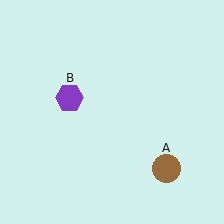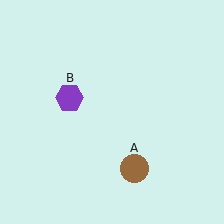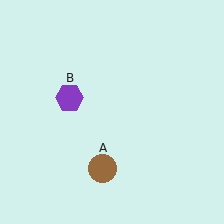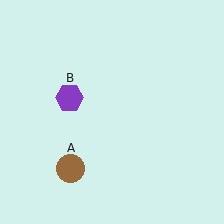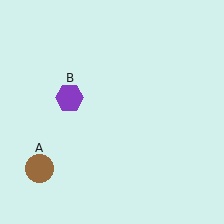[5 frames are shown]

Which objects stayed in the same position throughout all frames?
Purple hexagon (object B) remained stationary.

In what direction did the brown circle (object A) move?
The brown circle (object A) moved left.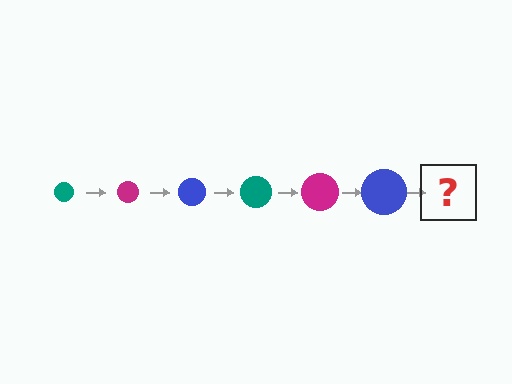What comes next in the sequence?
The next element should be a teal circle, larger than the previous one.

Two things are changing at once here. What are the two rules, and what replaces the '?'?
The two rules are that the circle grows larger each step and the color cycles through teal, magenta, and blue. The '?' should be a teal circle, larger than the previous one.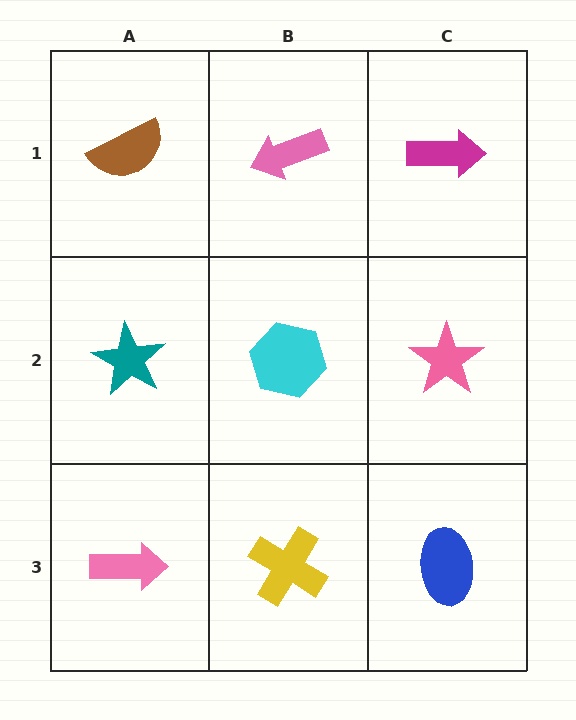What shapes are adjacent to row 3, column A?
A teal star (row 2, column A), a yellow cross (row 3, column B).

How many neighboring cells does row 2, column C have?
3.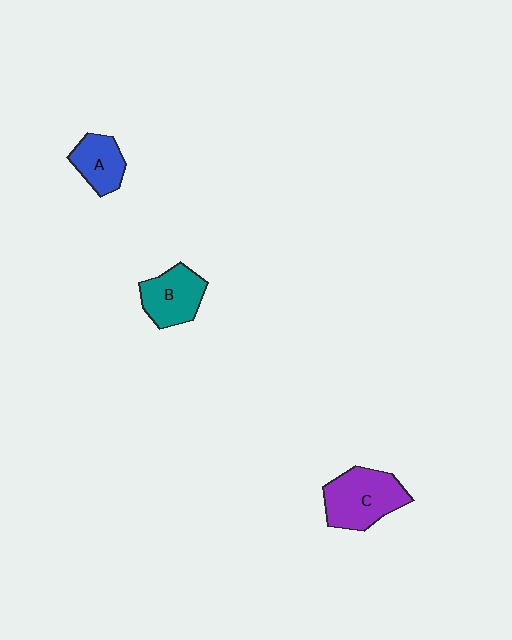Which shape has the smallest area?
Shape A (blue).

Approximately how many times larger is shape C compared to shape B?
Approximately 1.3 times.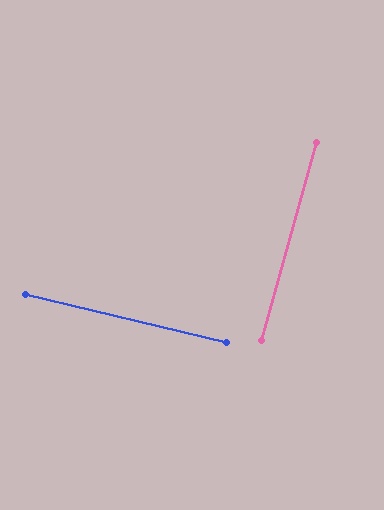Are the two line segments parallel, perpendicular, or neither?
Perpendicular — they meet at approximately 88°.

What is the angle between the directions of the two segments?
Approximately 88 degrees.